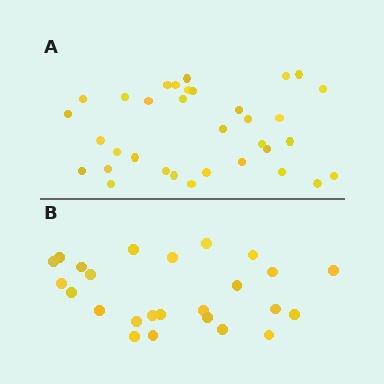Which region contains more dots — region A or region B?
Region A (the top region) has more dots.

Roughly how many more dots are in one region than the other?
Region A has roughly 8 or so more dots than region B.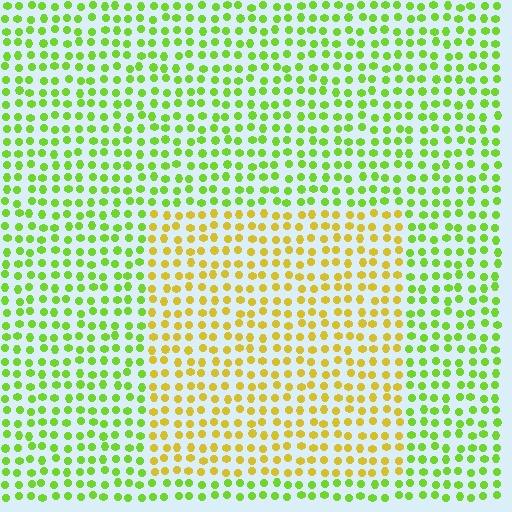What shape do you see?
I see a rectangle.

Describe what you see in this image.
The image is filled with small lime elements in a uniform arrangement. A rectangle-shaped region is visible where the elements are tinted to a slightly different hue, forming a subtle color boundary.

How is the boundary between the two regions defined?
The boundary is defined purely by a slight shift in hue (about 45 degrees). Spacing, size, and orientation are identical on both sides.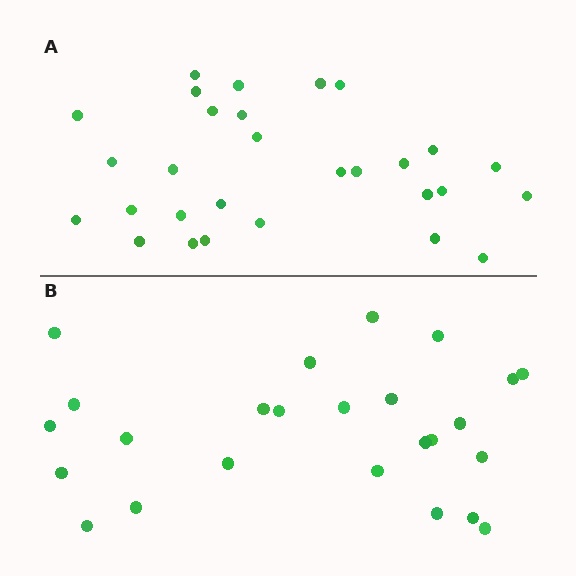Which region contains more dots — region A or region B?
Region A (the top region) has more dots.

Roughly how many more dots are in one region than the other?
Region A has about 4 more dots than region B.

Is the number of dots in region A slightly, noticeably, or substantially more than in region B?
Region A has only slightly more — the two regions are fairly close. The ratio is roughly 1.2 to 1.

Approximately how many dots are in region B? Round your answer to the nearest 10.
About 20 dots. (The exact count is 25, which rounds to 20.)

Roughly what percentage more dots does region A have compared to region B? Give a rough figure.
About 15% more.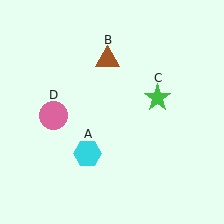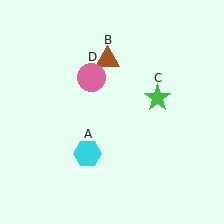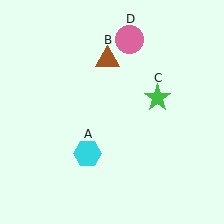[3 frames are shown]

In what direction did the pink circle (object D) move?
The pink circle (object D) moved up and to the right.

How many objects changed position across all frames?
1 object changed position: pink circle (object D).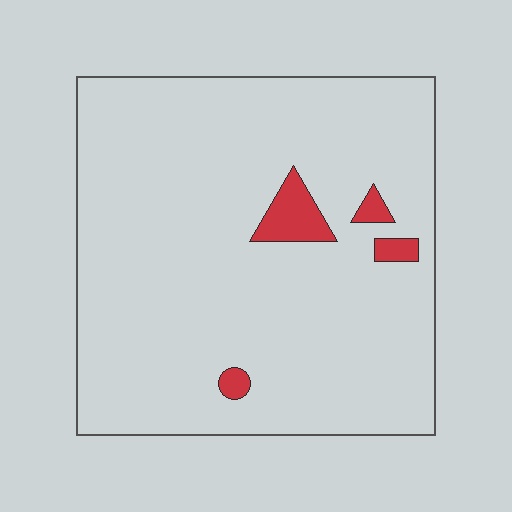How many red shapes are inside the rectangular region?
4.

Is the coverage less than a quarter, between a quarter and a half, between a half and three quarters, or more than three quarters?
Less than a quarter.